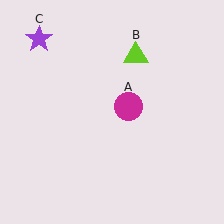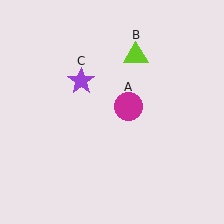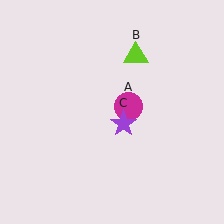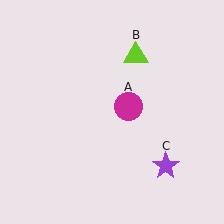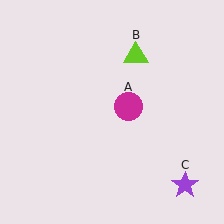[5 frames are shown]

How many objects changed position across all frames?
1 object changed position: purple star (object C).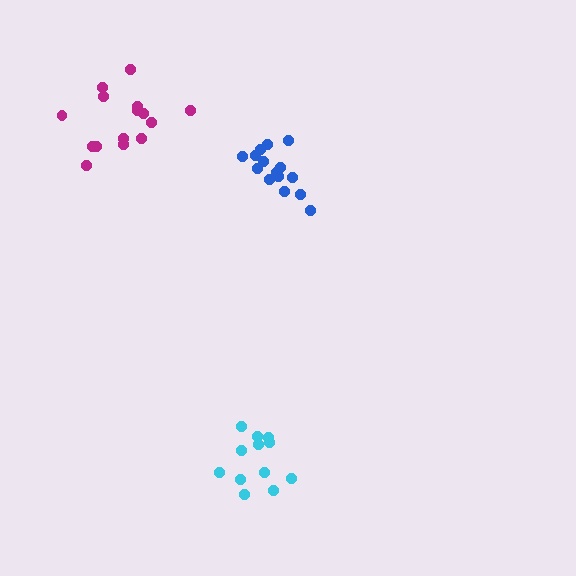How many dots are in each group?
Group 1: 15 dots, Group 2: 12 dots, Group 3: 15 dots (42 total).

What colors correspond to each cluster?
The clusters are colored: blue, cyan, magenta.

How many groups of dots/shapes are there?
There are 3 groups.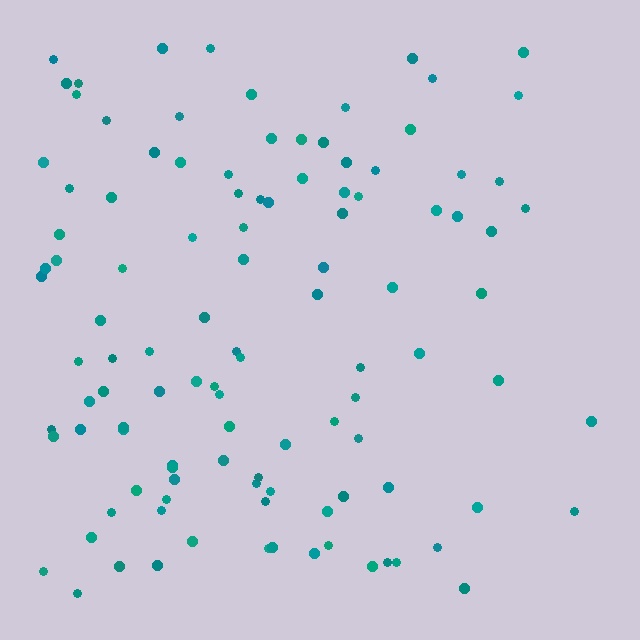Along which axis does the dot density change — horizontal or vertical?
Horizontal.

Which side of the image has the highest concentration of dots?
The left.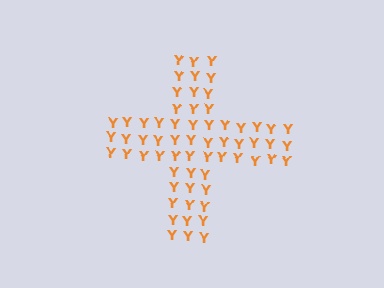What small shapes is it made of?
It is made of small letter Y's.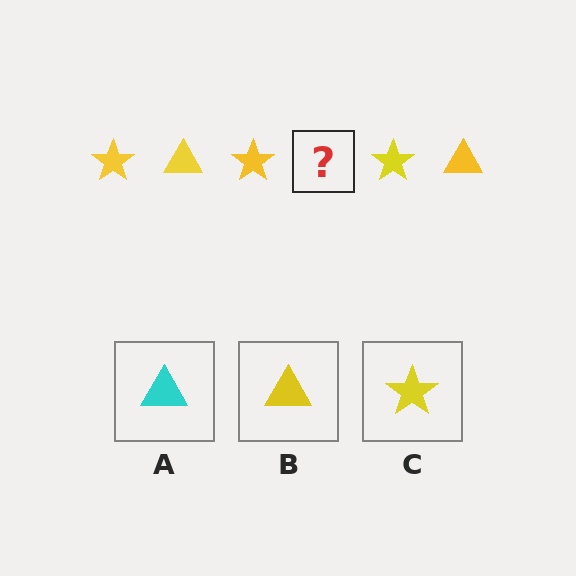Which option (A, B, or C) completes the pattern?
B.